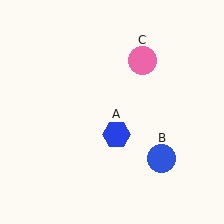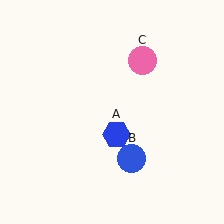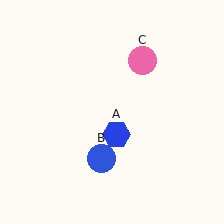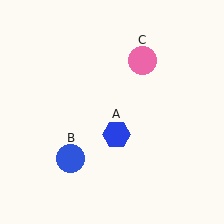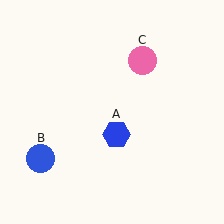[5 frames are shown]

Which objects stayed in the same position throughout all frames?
Blue hexagon (object A) and pink circle (object C) remained stationary.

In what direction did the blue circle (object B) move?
The blue circle (object B) moved left.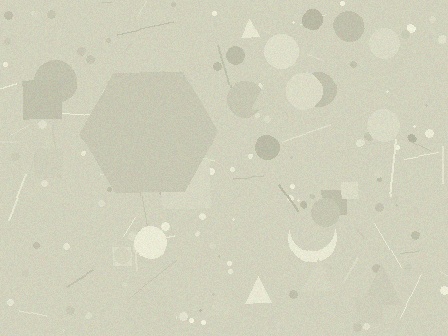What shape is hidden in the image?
A hexagon is hidden in the image.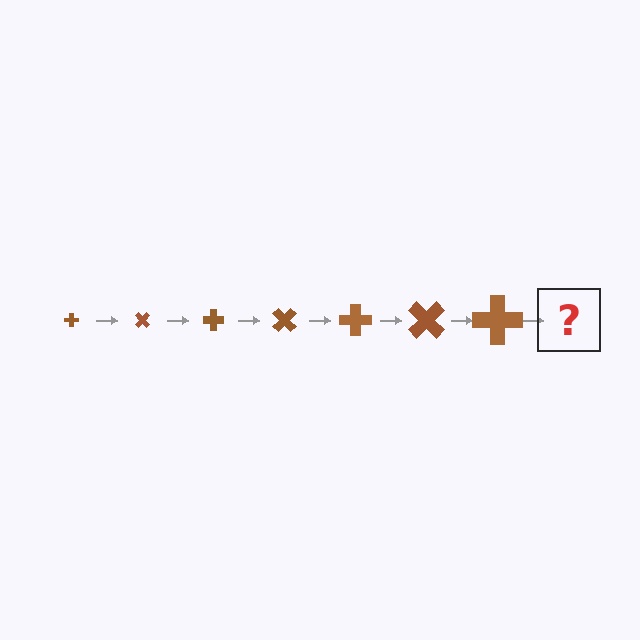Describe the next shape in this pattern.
It should be a cross, larger than the previous one and rotated 315 degrees from the start.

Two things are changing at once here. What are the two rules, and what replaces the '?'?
The two rules are that the cross grows larger each step and it rotates 45 degrees each step. The '?' should be a cross, larger than the previous one and rotated 315 degrees from the start.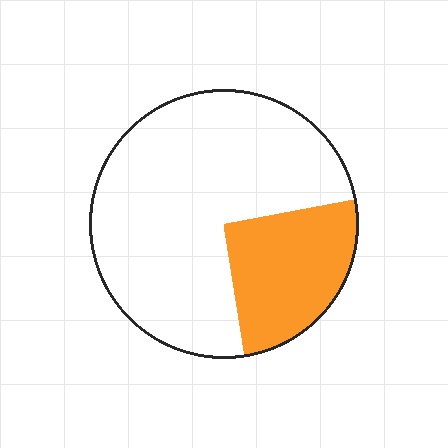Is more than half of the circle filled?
No.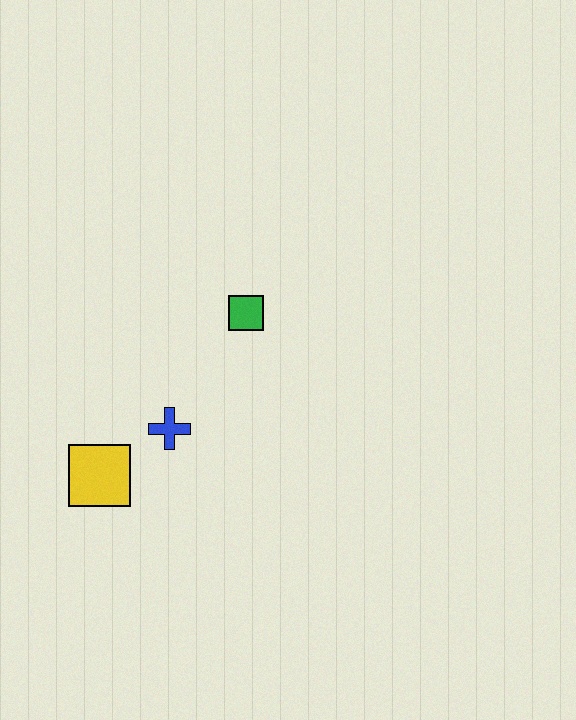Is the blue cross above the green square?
No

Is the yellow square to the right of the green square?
No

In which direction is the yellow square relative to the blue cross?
The yellow square is to the left of the blue cross.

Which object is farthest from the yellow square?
The green square is farthest from the yellow square.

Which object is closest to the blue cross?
The yellow square is closest to the blue cross.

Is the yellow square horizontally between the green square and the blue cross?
No